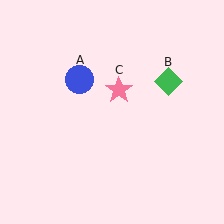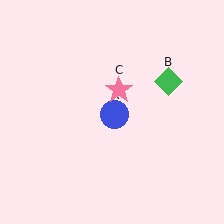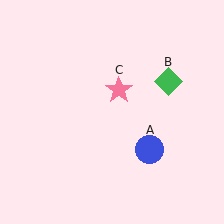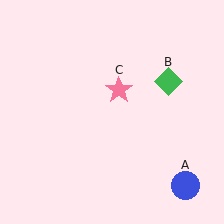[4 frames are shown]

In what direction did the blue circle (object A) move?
The blue circle (object A) moved down and to the right.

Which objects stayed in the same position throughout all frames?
Green diamond (object B) and pink star (object C) remained stationary.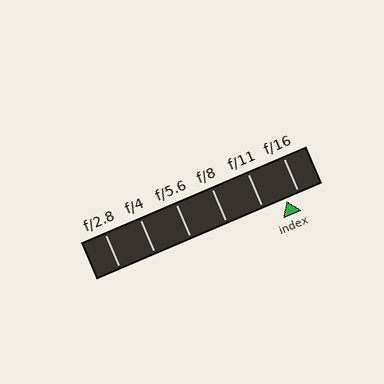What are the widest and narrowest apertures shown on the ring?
The widest aperture shown is f/2.8 and the narrowest is f/16.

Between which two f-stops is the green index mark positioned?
The index mark is between f/11 and f/16.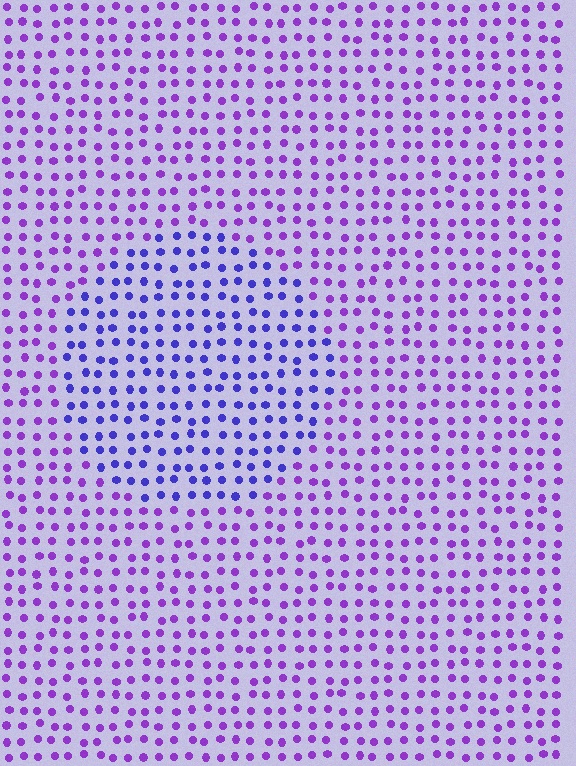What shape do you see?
I see a circle.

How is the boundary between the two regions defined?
The boundary is defined purely by a slight shift in hue (about 34 degrees). Spacing, size, and orientation are identical on both sides.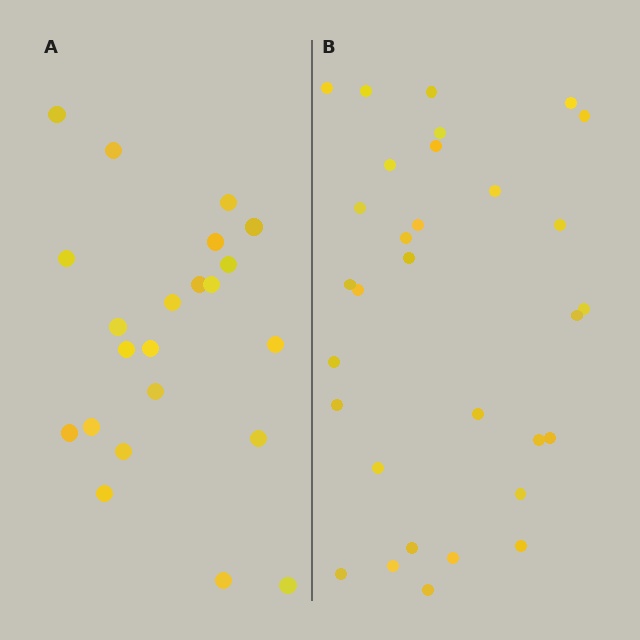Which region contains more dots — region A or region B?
Region B (the right region) has more dots.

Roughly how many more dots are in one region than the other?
Region B has roughly 8 or so more dots than region A.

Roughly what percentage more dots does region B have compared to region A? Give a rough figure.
About 40% more.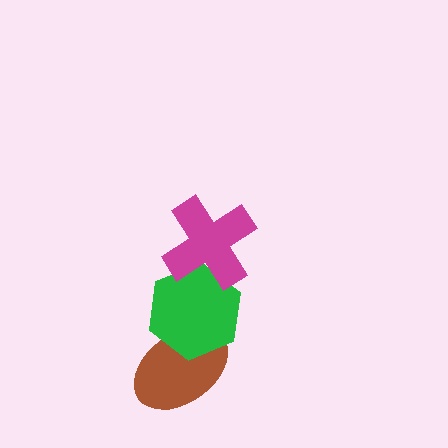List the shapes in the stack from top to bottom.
From top to bottom: the magenta cross, the green hexagon, the brown ellipse.